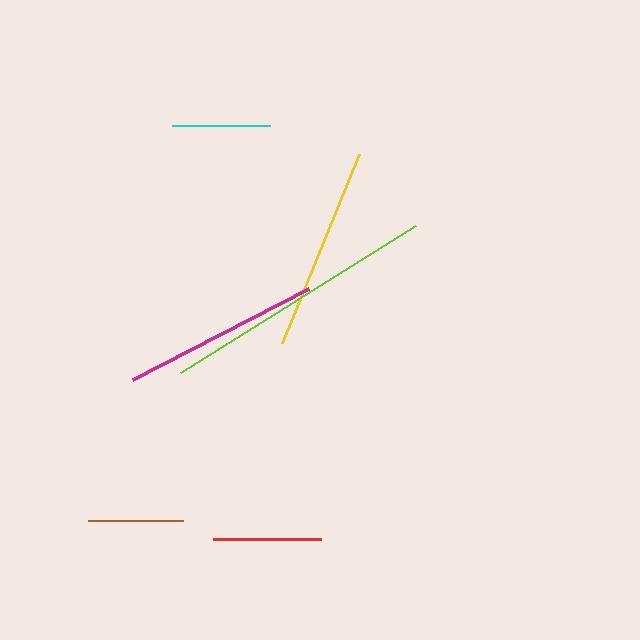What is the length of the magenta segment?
The magenta segment is approximately 198 pixels long.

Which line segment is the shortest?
The brown line is the shortest at approximately 95 pixels.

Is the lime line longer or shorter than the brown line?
The lime line is longer than the brown line.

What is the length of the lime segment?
The lime segment is approximately 277 pixels long.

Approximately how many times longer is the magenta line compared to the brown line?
The magenta line is approximately 2.1 times the length of the brown line.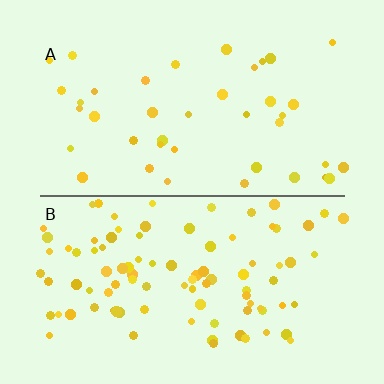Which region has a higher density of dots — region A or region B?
B (the bottom).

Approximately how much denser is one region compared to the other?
Approximately 2.4× — region B over region A.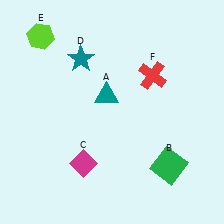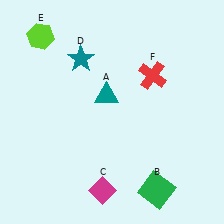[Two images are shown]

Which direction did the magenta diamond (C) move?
The magenta diamond (C) moved down.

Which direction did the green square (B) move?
The green square (B) moved down.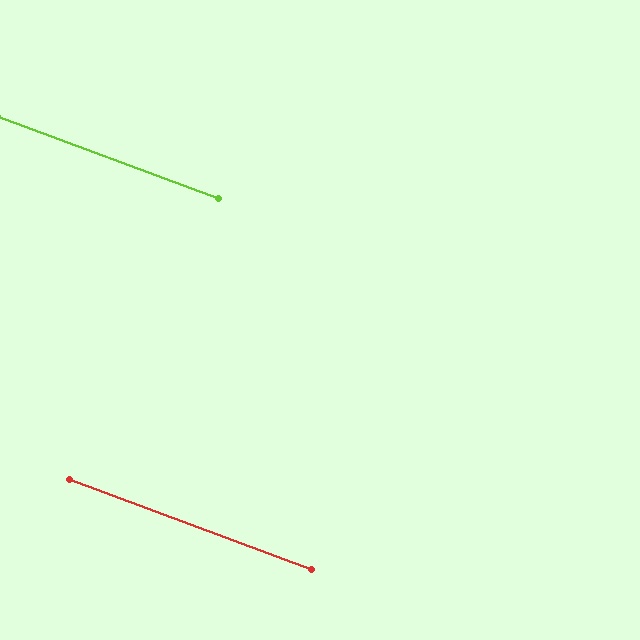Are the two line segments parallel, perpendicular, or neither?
Parallel — their directions differ by only 0.4°.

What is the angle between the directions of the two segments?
Approximately 0 degrees.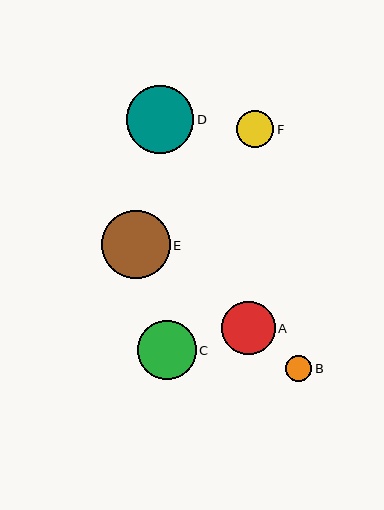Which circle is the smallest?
Circle B is the smallest with a size of approximately 26 pixels.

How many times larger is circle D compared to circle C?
Circle D is approximately 1.1 times the size of circle C.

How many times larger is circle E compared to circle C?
Circle E is approximately 1.2 times the size of circle C.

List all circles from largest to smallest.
From largest to smallest: E, D, C, A, F, B.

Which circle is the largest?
Circle E is the largest with a size of approximately 68 pixels.